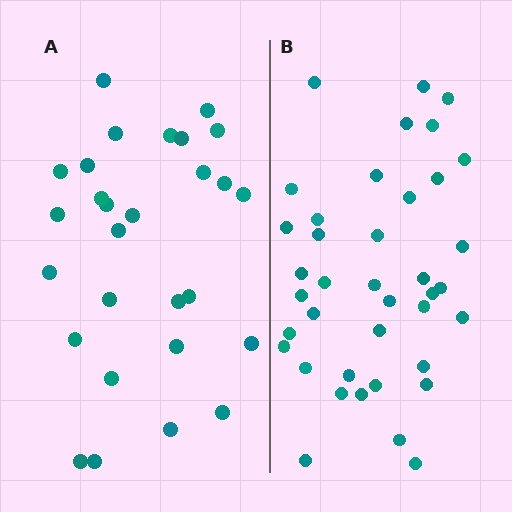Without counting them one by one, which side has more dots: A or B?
Region B (the right region) has more dots.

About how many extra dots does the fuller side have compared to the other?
Region B has roughly 12 or so more dots than region A.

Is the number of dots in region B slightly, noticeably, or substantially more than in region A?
Region B has noticeably more, but not dramatically so. The ratio is roughly 1.4 to 1.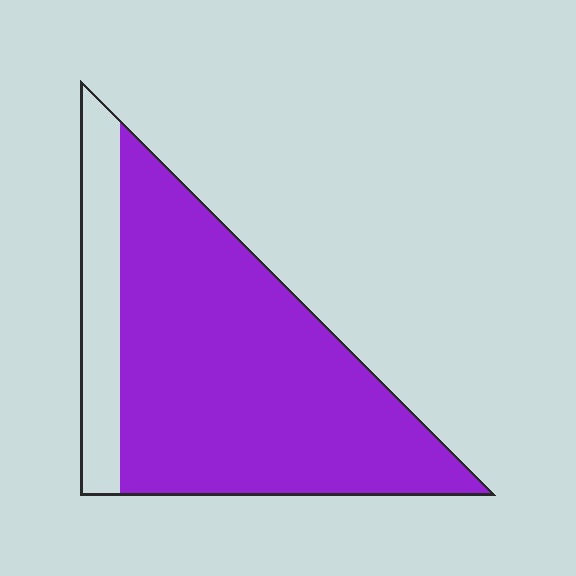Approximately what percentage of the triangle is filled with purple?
Approximately 80%.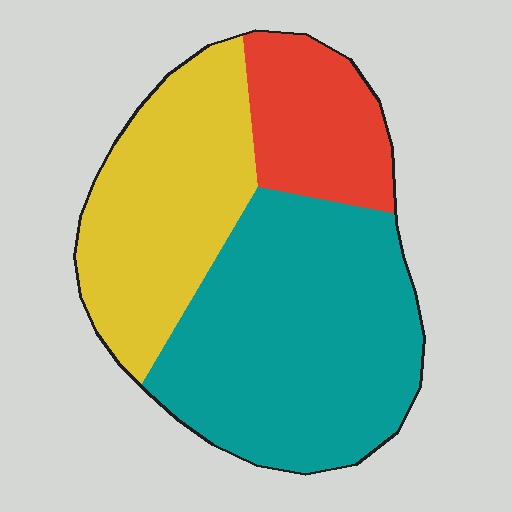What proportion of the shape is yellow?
Yellow takes up between a sixth and a third of the shape.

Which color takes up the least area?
Red, at roughly 20%.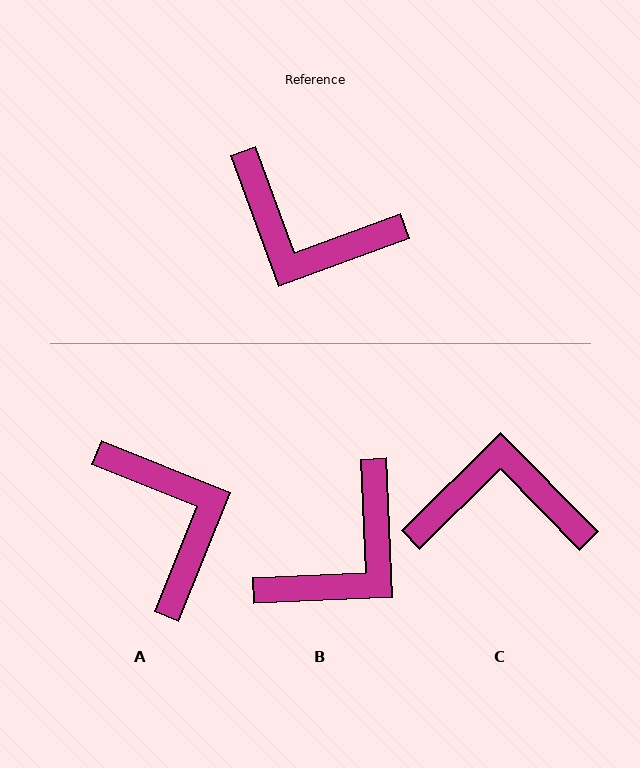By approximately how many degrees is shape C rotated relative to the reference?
Approximately 156 degrees clockwise.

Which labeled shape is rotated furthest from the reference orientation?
C, about 156 degrees away.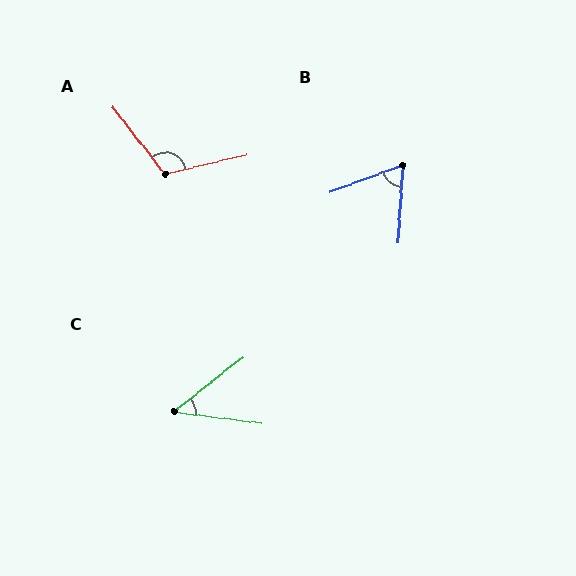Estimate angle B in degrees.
Approximately 66 degrees.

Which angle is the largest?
A, at approximately 114 degrees.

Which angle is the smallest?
C, at approximately 46 degrees.